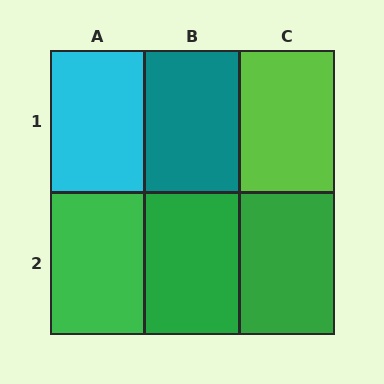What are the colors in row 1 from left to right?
Cyan, teal, lime.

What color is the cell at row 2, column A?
Green.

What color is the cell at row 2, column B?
Green.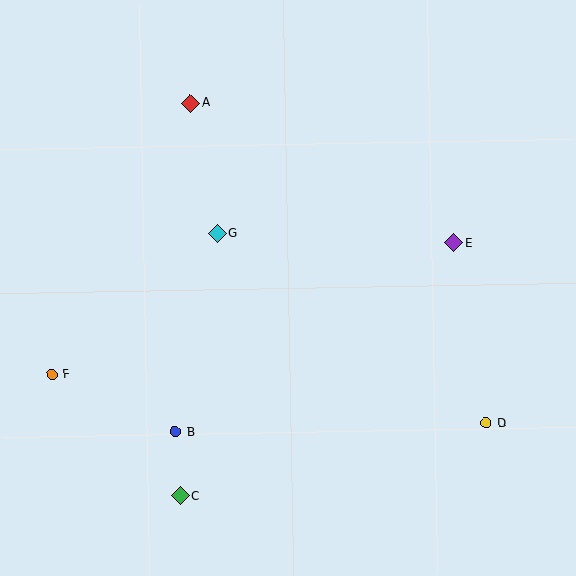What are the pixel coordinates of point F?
Point F is at (52, 375).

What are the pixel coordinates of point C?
Point C is at (180, 496).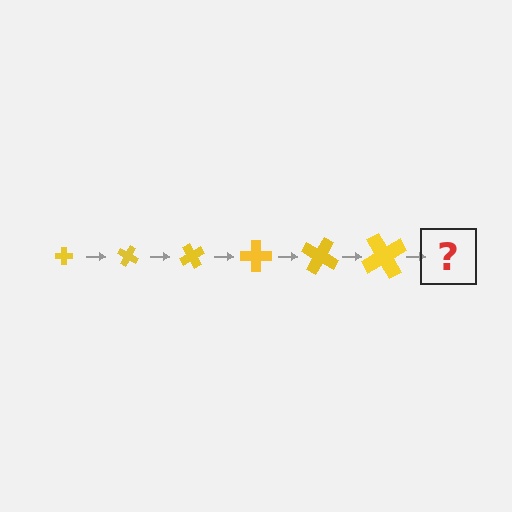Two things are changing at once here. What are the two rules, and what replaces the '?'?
The two rules are that the cross grows larger each step and it rotates 30 degrees each step. The '?' should be a cross, larger than the previous one and rotated 180 degrees from the start.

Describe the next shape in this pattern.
It should be a cross, larger than the previous one and rotated 180 degrees from the start.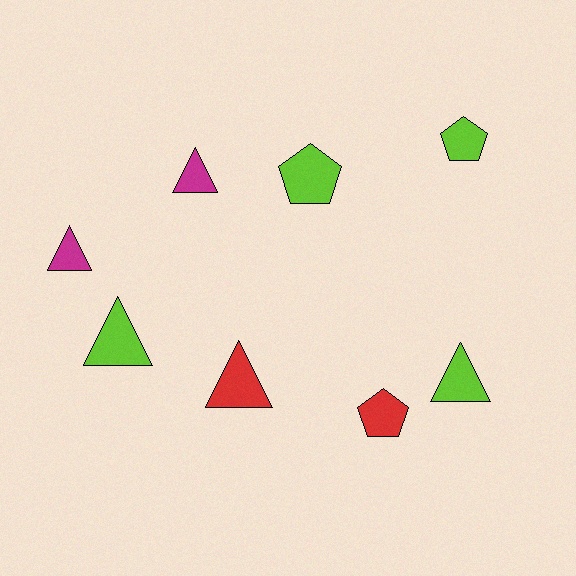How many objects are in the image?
There are 8 objects.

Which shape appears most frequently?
Triangle, with 5 objects.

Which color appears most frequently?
Lime, with 4 objects.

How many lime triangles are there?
There are 2 lime triangles.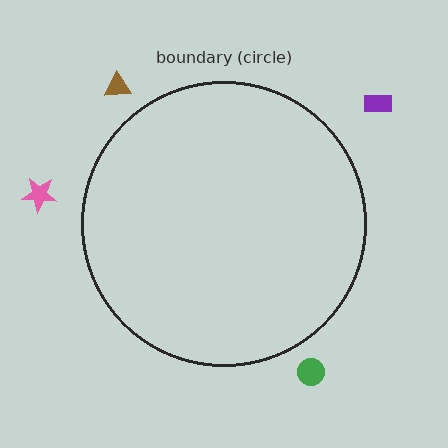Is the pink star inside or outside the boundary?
Outside.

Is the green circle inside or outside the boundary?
Outside.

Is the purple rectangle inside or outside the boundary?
Outside.